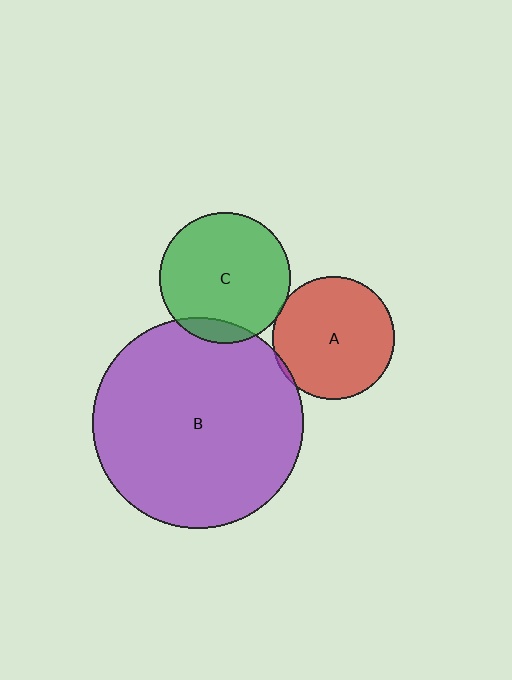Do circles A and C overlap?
Yes.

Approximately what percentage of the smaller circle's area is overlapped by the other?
Approximately 5%.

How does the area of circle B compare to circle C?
Approximately 2.6 times.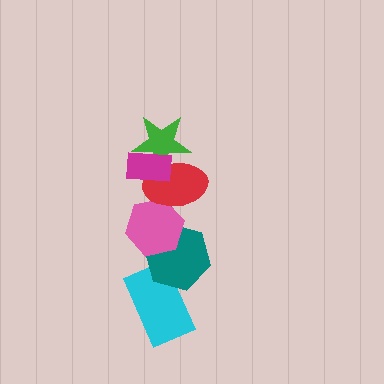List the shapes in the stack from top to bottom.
From top to bottom: the magenta rectangle, the green star, the red ellipse, the pink hexagon, the teal hexagon, the cyan rectangle.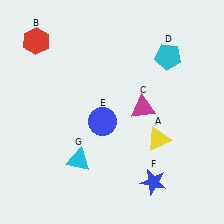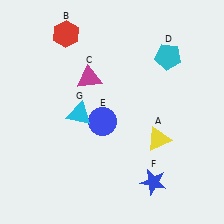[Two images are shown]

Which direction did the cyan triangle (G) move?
The cyan triangle (G) moved up.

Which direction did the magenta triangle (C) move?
The magenta triangle (C) moved left.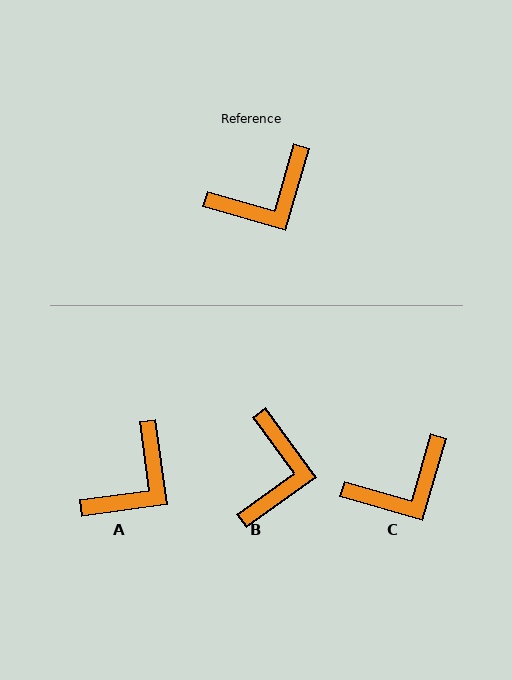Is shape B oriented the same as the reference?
No, it is off by about 52 degrees.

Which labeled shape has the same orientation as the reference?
C.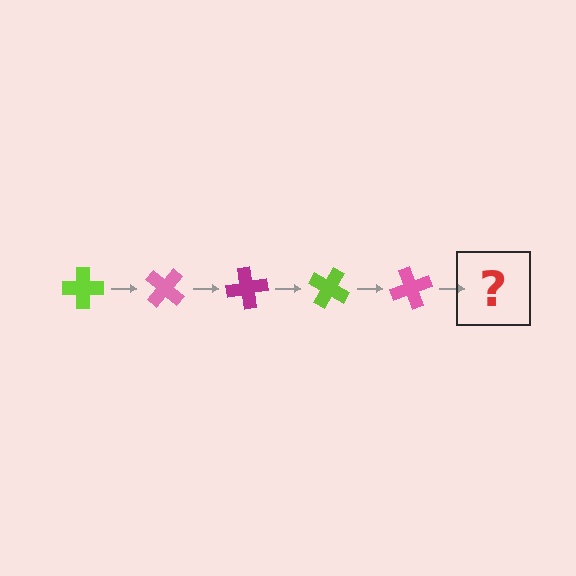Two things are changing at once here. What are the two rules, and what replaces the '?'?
The two rules are that it rotates 40 degrees each step and the color cycles through lime, pink, and magenta. The '?' should be a magenta cross, rotated 200 degrees from the start.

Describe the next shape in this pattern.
It should be a magenta cross, rotated 200 degrees from the start.